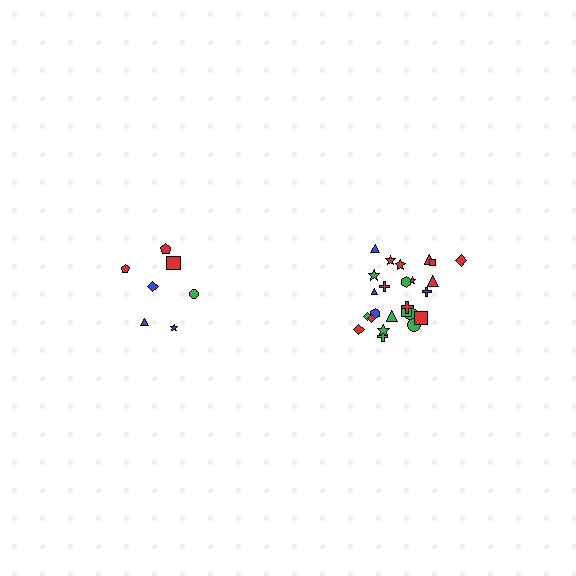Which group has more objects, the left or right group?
The right group.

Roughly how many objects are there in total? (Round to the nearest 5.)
Roughly 35 objects in total.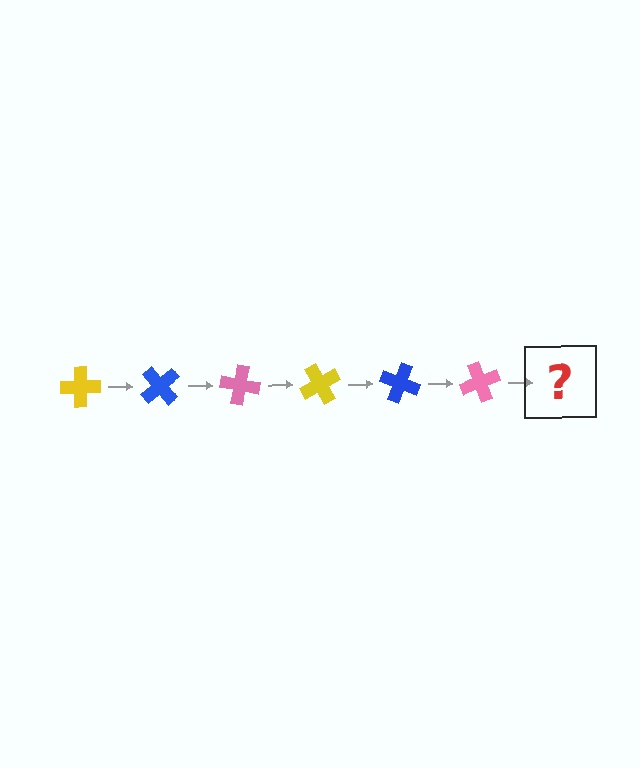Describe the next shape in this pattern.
It should be a yellow cross, rotated 300 degrees from the start.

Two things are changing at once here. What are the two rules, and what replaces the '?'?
The two rules are that it rotates 50 degrees each step and the color cycles through yellow, blue, and pink. The '?' should be a yellow cross, rotated 300 degrees from the start.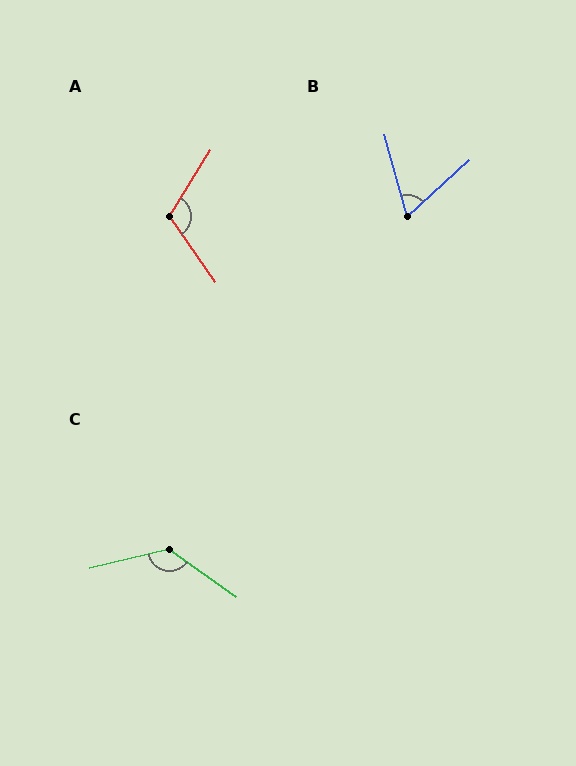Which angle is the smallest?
B, at approximately 63 degrees.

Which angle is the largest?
C, at approximately 132 degrees.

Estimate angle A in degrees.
Approximately 113 degrees.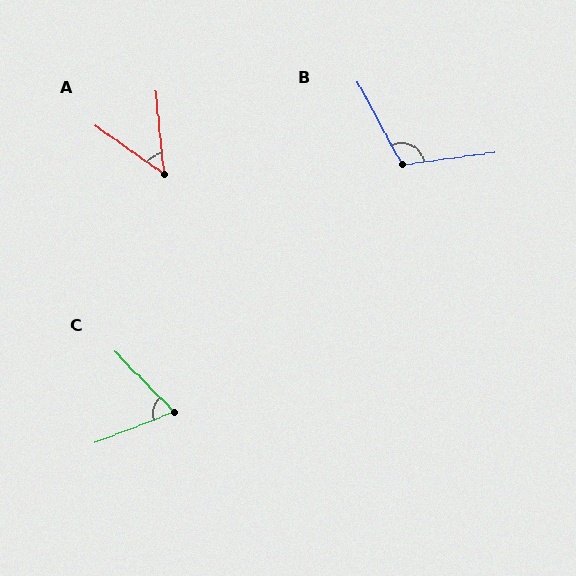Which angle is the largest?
B, at approximately 110 degrees.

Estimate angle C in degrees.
Approximately 67 degrees.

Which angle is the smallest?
A, at approximately 49 degrees.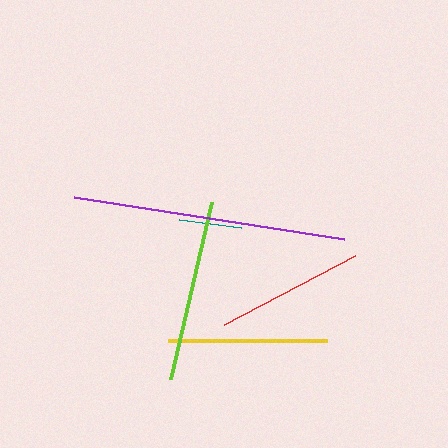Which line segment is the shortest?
The teal line is the shortest at approximately 63 pixels.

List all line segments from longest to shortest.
From longest to shortest: purple, lime, yellow, red, teal.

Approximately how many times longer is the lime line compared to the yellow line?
The lime line is approximately 1.1 times the length of the yellow line.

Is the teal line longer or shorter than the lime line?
The lime line is longer than the teal line.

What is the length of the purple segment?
The purple segment is approximately 273 pixels long.